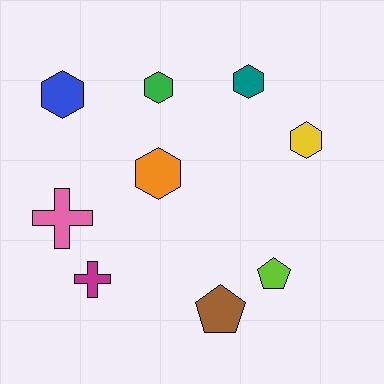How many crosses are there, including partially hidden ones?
There are 2 crosses.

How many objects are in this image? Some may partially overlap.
There are 9 objects.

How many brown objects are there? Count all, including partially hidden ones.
There is 1 brown object.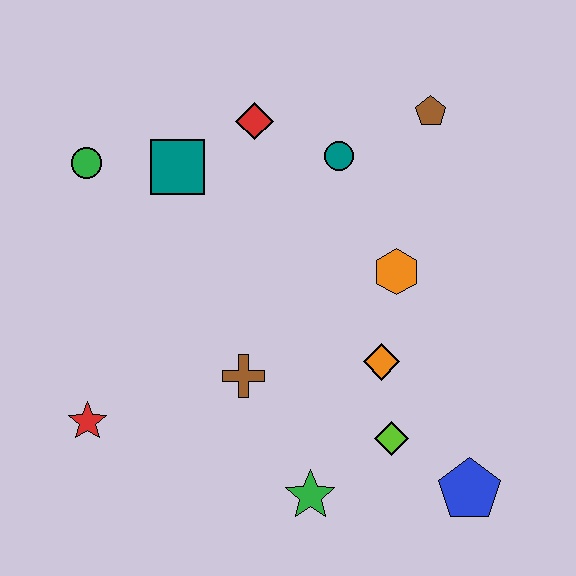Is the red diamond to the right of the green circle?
Yes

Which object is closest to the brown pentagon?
The teal circle is closest to the brown pentagon.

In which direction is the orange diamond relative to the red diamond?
The orange diamond is below the red diamond.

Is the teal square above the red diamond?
No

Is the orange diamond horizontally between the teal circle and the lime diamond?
Yes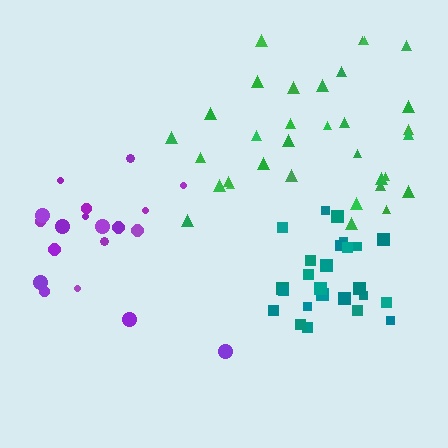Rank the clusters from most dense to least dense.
teal, purple, green.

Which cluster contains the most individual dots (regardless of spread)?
Green (33).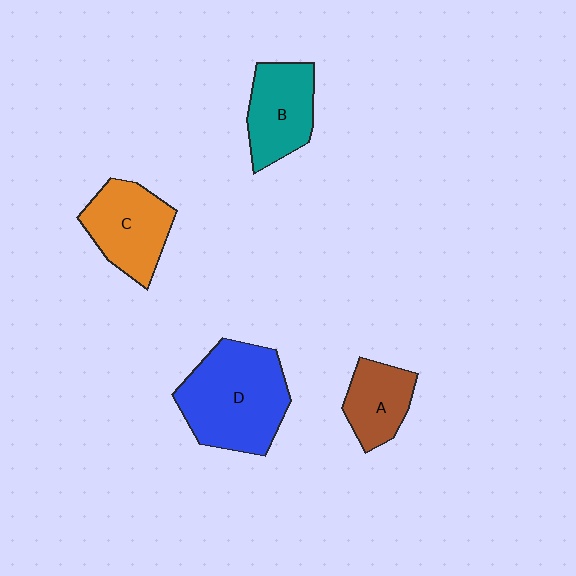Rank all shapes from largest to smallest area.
From largest to smallest: D (blue), C (orange), B (teal), A (brown).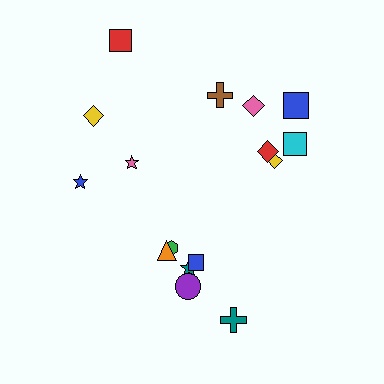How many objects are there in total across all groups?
There are 16 objects.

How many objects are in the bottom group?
There are 6 objects.